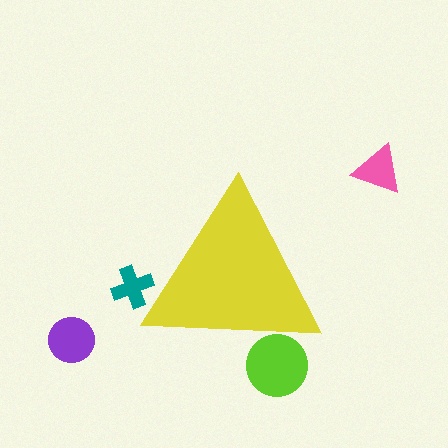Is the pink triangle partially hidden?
No, the pink triangle is fully visible.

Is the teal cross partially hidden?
Yes, the teal cross is partially hidden behind the yellow triangle.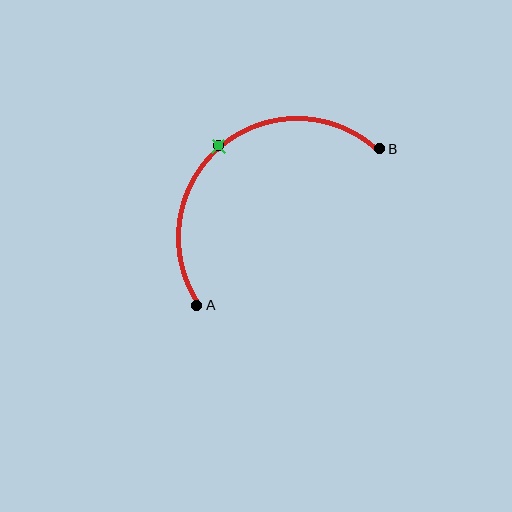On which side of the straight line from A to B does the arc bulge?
The arc bulges above and to the left of the straight line connecting A and B.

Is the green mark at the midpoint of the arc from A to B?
Yes. The green mark lies on the arc at equal arc-length from both A and B — it is the arc midpoint.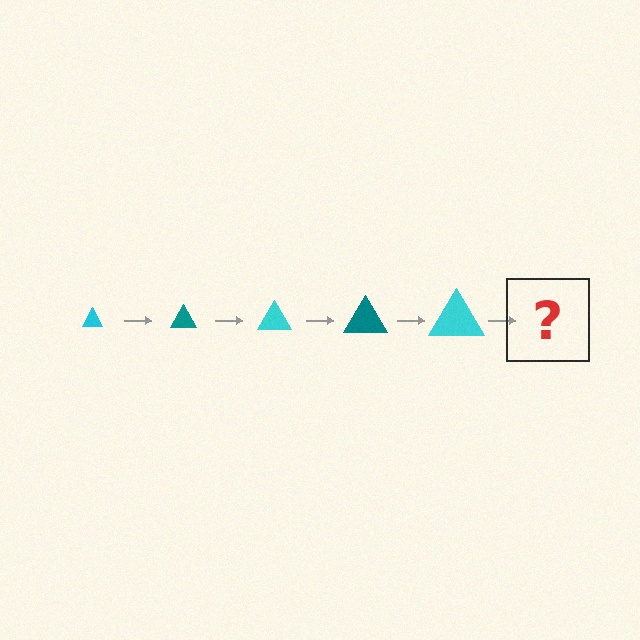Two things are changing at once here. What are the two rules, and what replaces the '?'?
The two rules are that the triangle grows larger each step and the color cycles through cyan and teal. The '?' should be a teal triangle, larger than the previous one.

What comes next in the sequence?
The next element should be a teal triangle, larger than the previous one.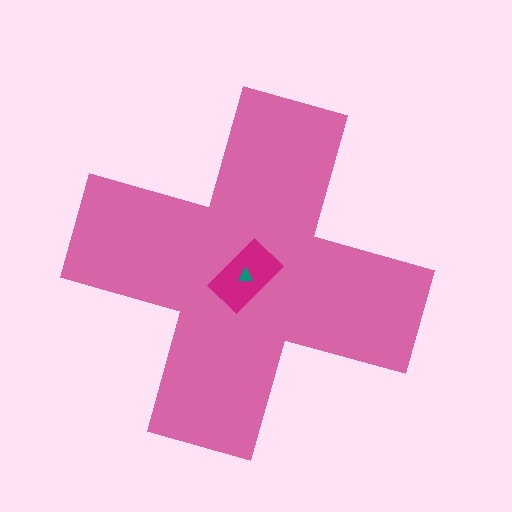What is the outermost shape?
The pink cross.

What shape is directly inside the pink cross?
The magenta rectangle.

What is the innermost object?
The teal triangle.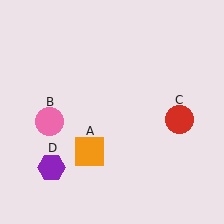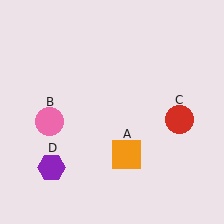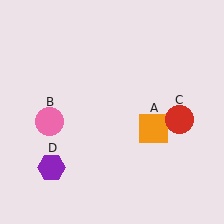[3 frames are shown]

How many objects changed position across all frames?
1 object changed position: orange square (object A).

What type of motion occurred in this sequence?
The orange square (object A) rotated counterclockwise around the center of the scene.